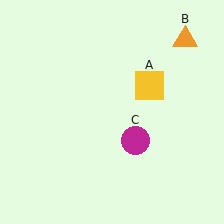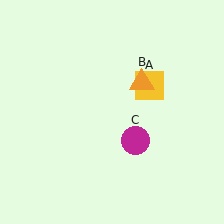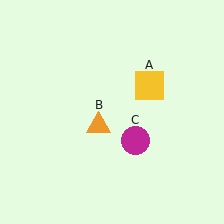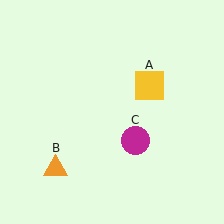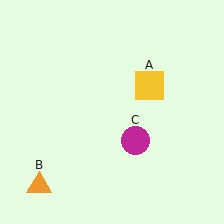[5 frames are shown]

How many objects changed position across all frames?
1 object changed position: orange triangle (object B).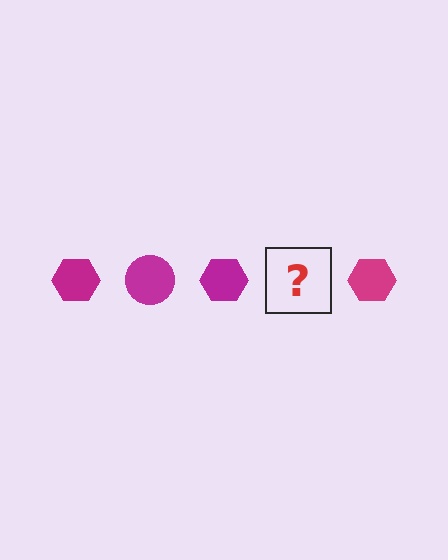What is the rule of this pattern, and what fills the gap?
The rule is that the pattern cycles through hexagon, circle shapes in magenta. The gap should be filled with a magenta circle.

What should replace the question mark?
The question mark should be replaced with a magenta circle.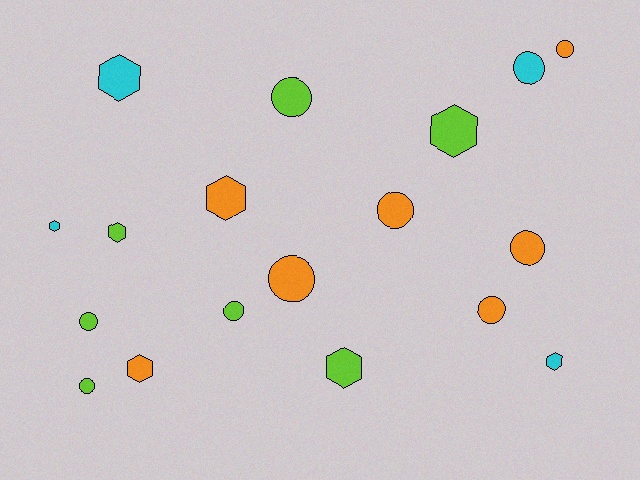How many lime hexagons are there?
There are 3 lime hexagons.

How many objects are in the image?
There are 18 objects.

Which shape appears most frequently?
Circle, with 10 objects.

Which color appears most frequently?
Orange, with 7 objects.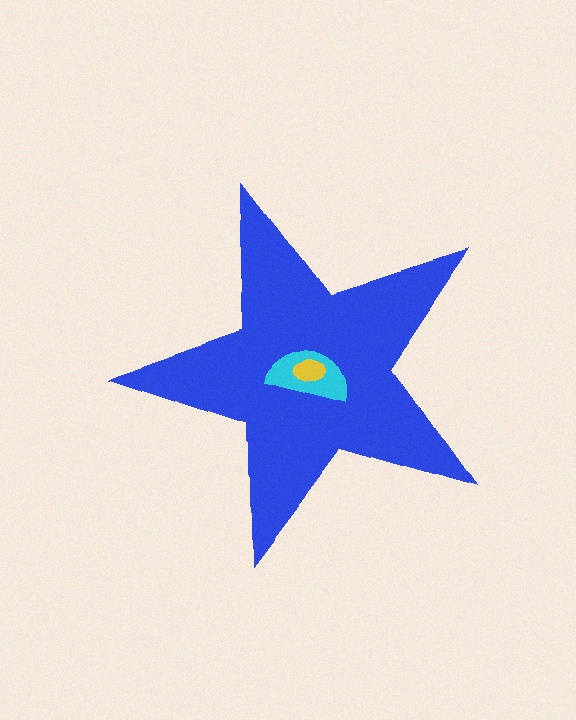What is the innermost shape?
The yellow ellipse.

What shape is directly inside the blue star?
The cyan semicircle.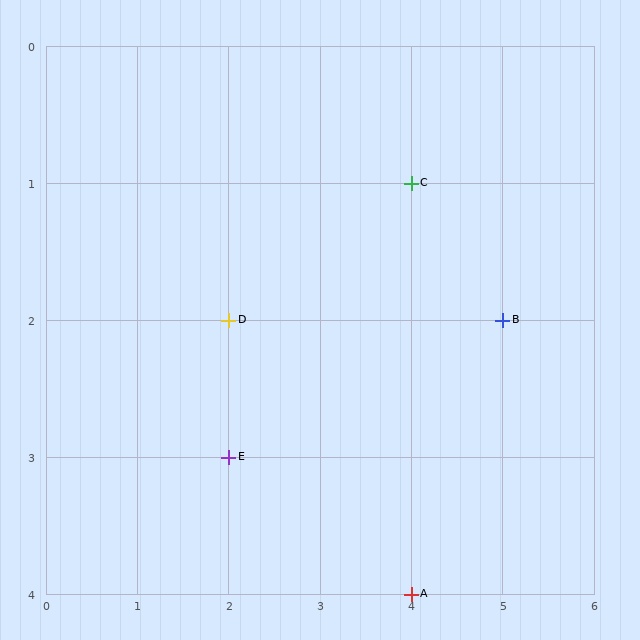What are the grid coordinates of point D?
Point D is at grid coordinates (2, 2).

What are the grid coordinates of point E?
Point E is at grid coordinates (2, 3).